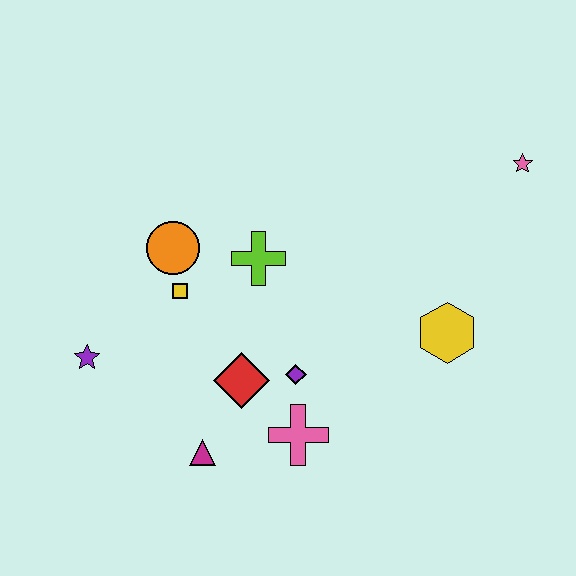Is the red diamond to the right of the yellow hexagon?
No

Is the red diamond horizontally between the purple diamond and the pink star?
No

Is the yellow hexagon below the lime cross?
Yes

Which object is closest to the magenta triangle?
The red diamond is closest to the magenta triangle.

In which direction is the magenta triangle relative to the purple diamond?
The magenta triangle is to the left of the purple diamond.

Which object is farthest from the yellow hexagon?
The purple star is farthest from the yellow hexagon.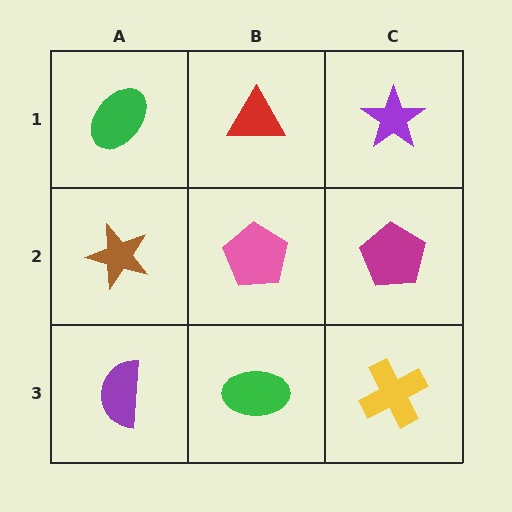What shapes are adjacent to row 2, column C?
A purple star (row 1, column C), a yellow cross (row 3, column C), a pink pentagon (row 2, column B).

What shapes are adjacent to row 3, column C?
A magenta pentagon (row 2, column C), a green ellipse (row 3, column B).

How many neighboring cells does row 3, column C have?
2.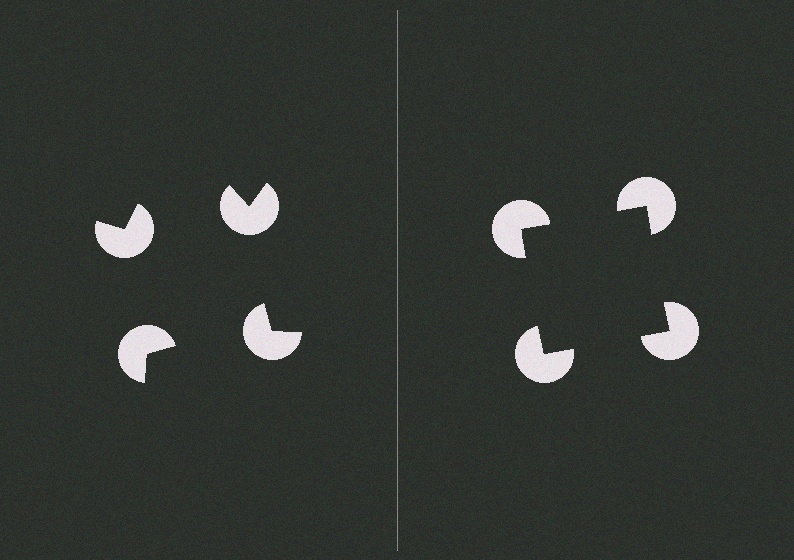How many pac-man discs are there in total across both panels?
8 — 4 on each side.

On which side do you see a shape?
An illusory square appears on the right side. On the left side the wedge cuts are rotated, so no coherent shape forms.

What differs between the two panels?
The pac-man discs are positioned identically on both sides; only the wedge orientations differ. On the right they align to a square; on the left they are misaligned.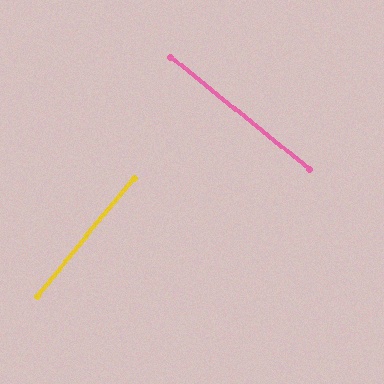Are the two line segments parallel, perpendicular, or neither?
Perpendicular — they meet at approximately 90°.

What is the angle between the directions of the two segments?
Approximately 90 degrees.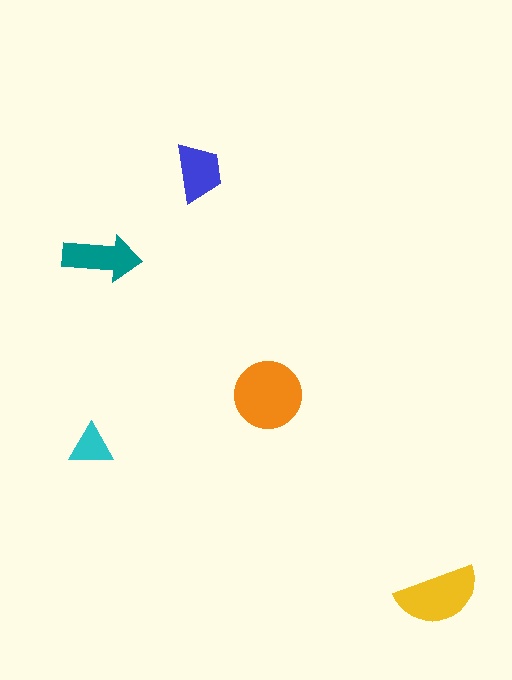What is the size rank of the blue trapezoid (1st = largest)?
4th.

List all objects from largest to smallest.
The orange circle, the yellow semicircle, the teal arrow, the blue trapezoid, the cyan triangle.